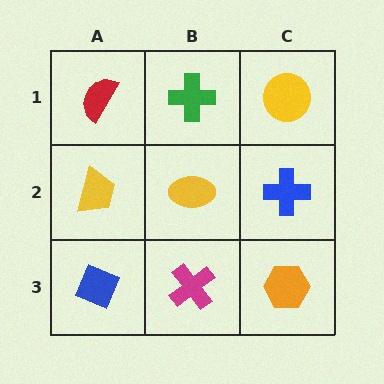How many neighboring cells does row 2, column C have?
3.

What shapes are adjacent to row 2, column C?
A yellow circle (row 1, column C), an orange hexagon (row 3, column C), a yellow ellipse (row 2, column B).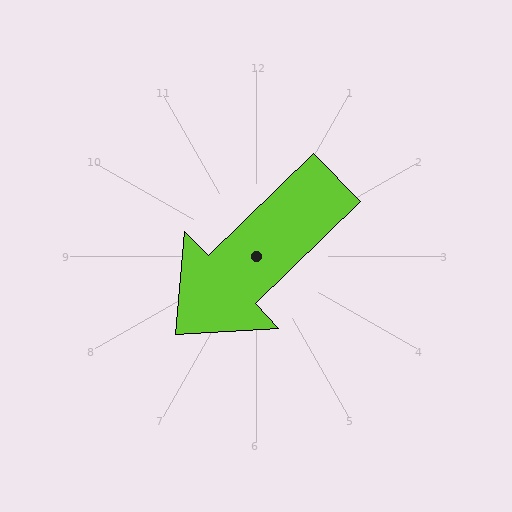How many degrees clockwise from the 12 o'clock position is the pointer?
Approximately 226 degrees.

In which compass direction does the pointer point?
Southwest.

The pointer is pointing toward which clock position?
Roughly 8 o'clock.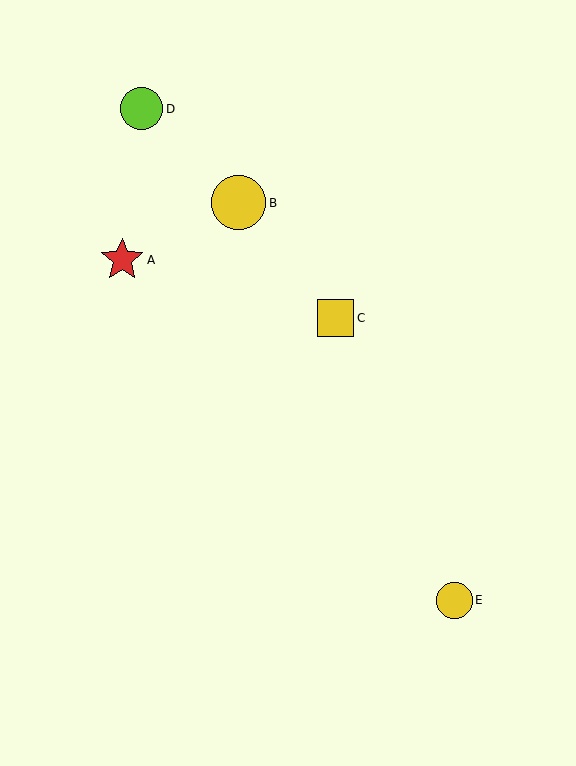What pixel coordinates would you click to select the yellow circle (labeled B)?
Click at (239, 203) to select the yellow circle B.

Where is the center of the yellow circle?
The center of the yellow circle is at (239, 203).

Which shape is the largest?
The yellow circle (labeled B) is the largest.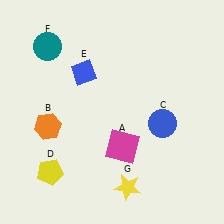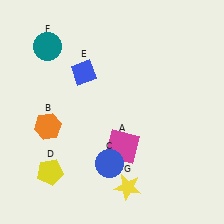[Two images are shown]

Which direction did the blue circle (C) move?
The blue circle (C) moved left.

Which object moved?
The blue circle (C) moved left.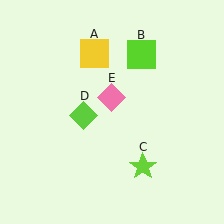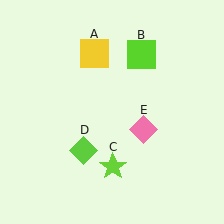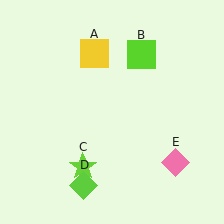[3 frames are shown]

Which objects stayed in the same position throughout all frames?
Yellow square (object A) and lime square (object B) remained stationary.